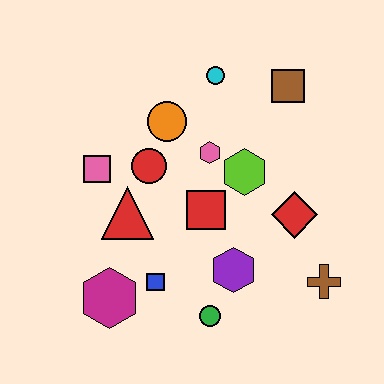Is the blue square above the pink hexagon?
No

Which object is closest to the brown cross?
The red diamond is closest to the brown cross.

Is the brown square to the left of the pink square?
No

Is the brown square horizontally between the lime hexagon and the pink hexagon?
No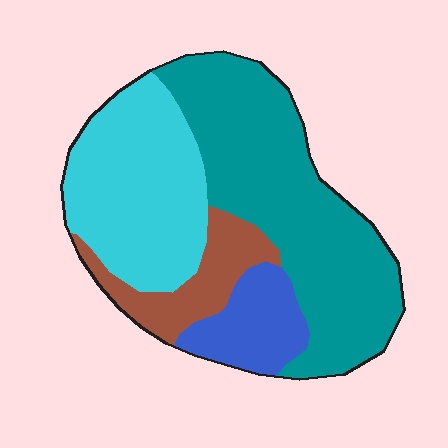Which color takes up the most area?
Teal, at roughly 45%.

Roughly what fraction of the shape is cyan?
Cyan covers 30% of the shape.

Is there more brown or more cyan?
Cyan.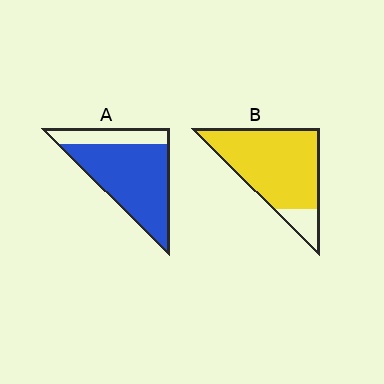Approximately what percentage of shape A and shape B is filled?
A is approximately 75% and B is approximately 85%.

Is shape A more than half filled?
Yes.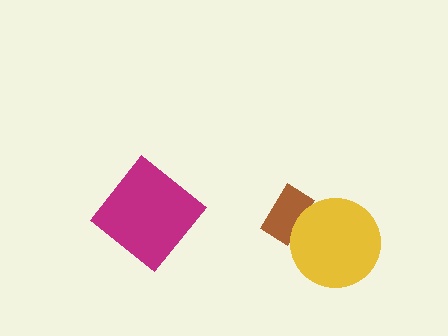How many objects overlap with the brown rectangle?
1 object overlaps with the brown rectangle.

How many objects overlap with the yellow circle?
1 object overlaps with the yellow circle.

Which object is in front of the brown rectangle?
The yellow circle is in front of the brown rectangle.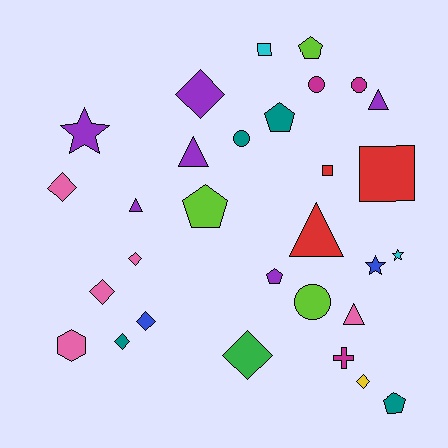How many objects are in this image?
There are 30 objects.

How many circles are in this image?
There are 4 circles.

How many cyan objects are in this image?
There are 2 cyan objects.